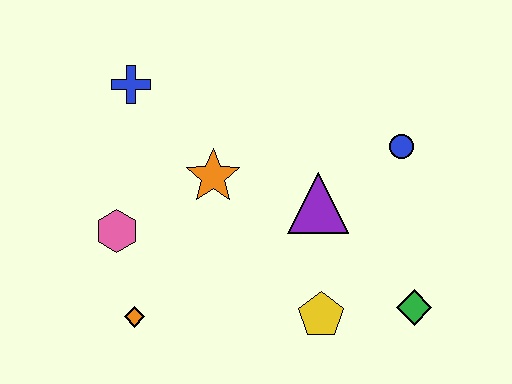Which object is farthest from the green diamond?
The blue cross is farthest from the green diamond.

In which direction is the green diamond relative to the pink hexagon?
The green diamond is to the right of the pink hexagon.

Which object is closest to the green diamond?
The yellow pentagon is closest to the green diamond.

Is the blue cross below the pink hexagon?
No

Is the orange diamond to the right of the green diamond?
No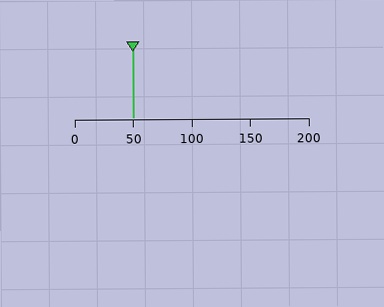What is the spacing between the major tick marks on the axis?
The major ticks are spaced 50 apart.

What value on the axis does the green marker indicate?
The marker indicates approximately 50.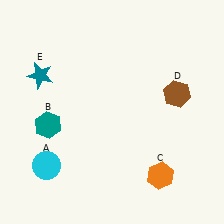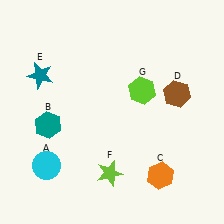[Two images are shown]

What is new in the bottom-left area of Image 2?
A lime star (F) was added in the bottom-left area of Image 2.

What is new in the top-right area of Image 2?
A lime hexagon (G) was added in the top-right area of Image 2.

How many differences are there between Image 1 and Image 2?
There are 2 differences between the two images.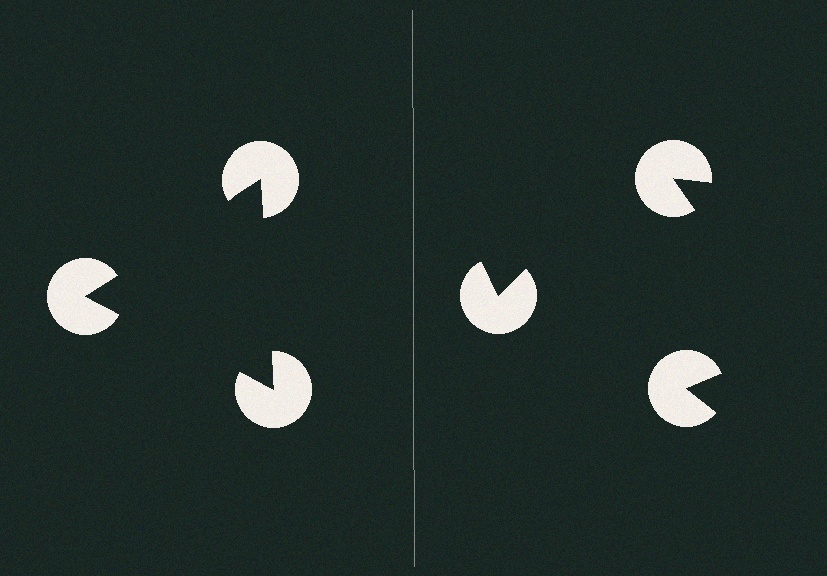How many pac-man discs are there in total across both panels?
6 — 3 on each side.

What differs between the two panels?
The pac-man discs are positioned identically on both sides; only the wedge orientations differ. On the left they align to a triangle; on the right they are misaligned.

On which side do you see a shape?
An illusory triangle appears on the left side. On the right side the wedge cuts are rotated, so no coherent shape forms.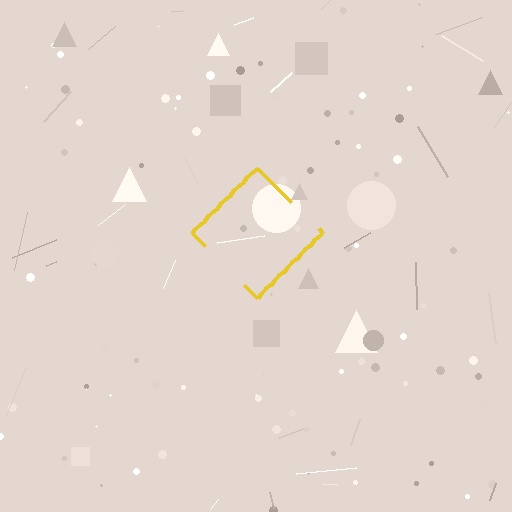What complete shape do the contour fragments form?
The contour fragments form a diamond.